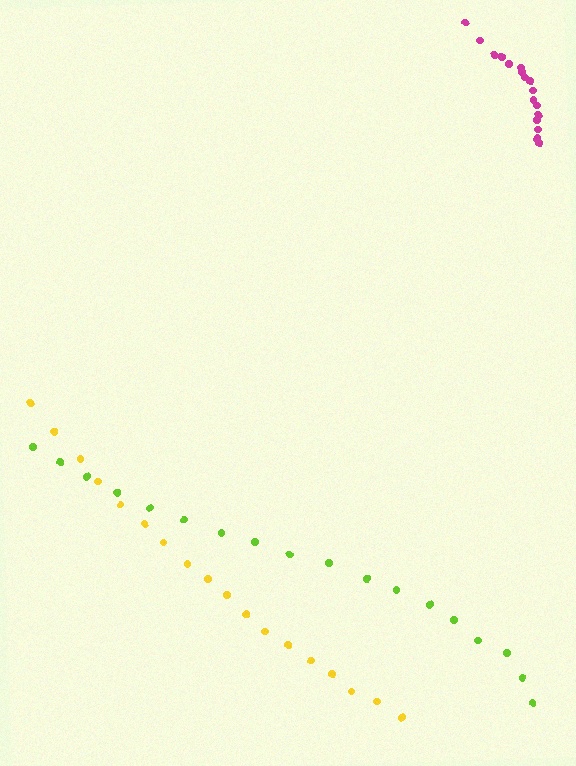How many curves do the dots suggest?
There are 3 distinct paths.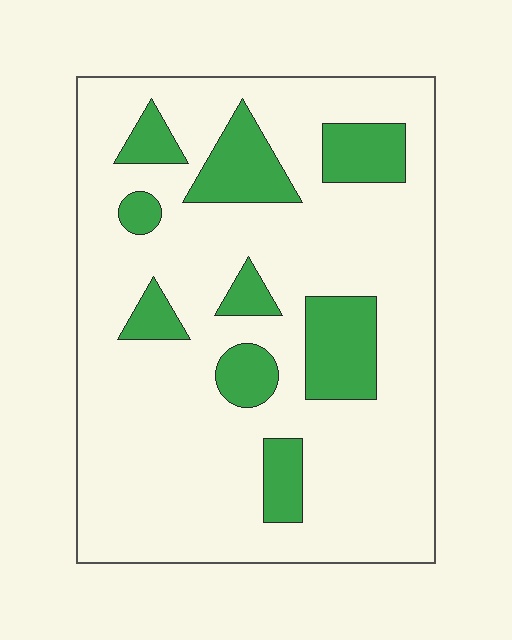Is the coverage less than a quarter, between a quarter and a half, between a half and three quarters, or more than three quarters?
Less than a quarter.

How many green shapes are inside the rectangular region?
9.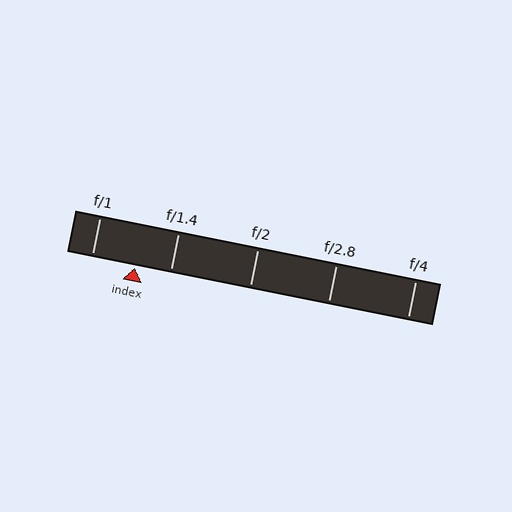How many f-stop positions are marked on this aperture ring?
There are 5 f-stop positions marked.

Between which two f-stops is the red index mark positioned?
The index mark is between f/1 and f/1.4.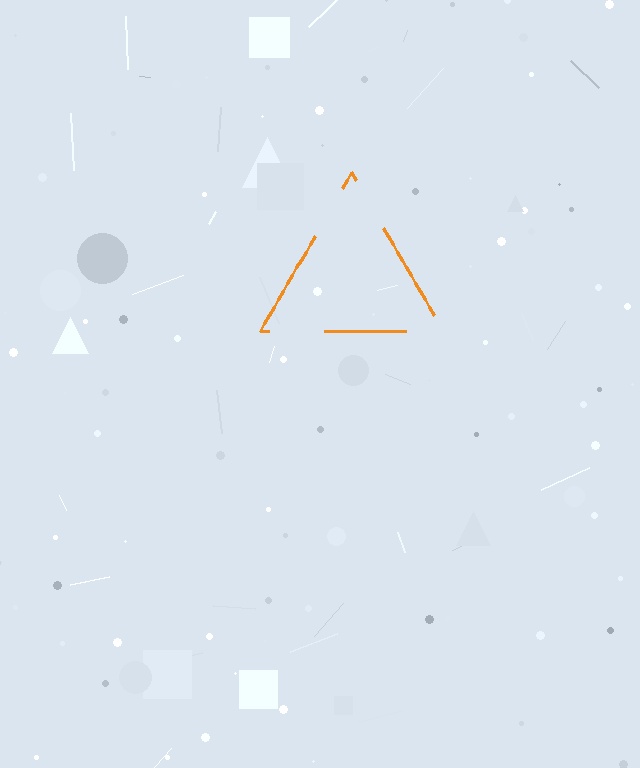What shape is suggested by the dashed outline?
The dashed outline suggests a triangle.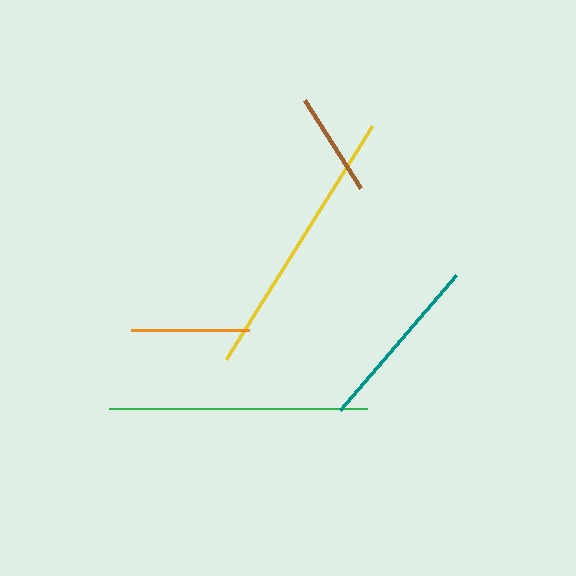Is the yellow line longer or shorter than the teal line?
The yellow line is longer than the teal line.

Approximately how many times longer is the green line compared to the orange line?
The green line is approximately 2.2 times the length of the orange line.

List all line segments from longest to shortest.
From longest to shortest: yellow, green, teal, orange, brown.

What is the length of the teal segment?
The teal segment is approximately 178 pixels long.